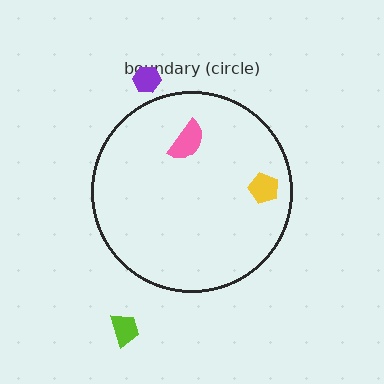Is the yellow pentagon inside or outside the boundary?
Inside.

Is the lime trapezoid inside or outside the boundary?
Outside.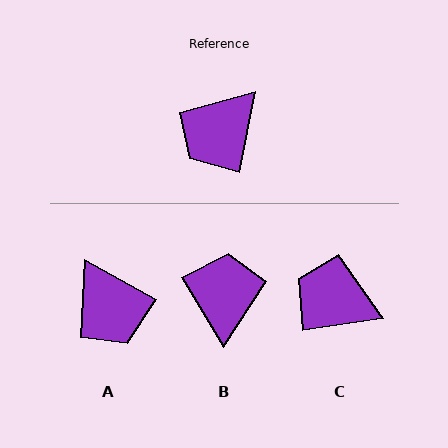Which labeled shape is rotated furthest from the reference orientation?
B, about 138 degrees away.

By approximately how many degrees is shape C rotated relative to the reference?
Approximately 71 degrees clockwise.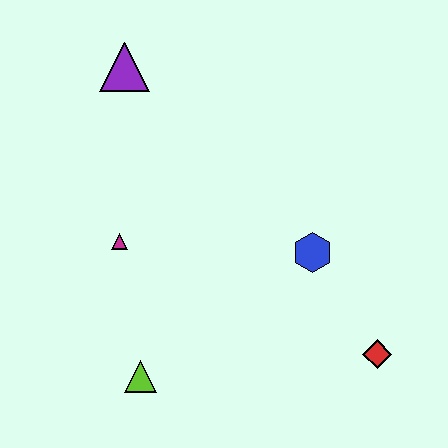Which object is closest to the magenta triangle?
The lime triangle is closest to the magenta triangle.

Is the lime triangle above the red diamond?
No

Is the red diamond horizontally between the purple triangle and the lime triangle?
No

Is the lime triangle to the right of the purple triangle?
Yes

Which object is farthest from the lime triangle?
The purple triangle is farthest from the lime triangle.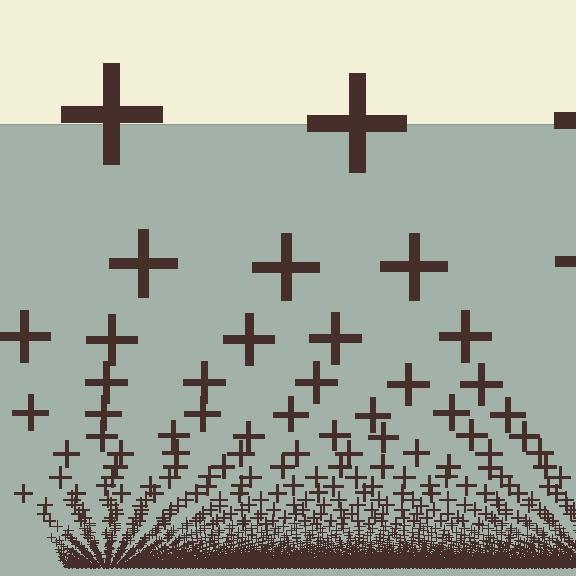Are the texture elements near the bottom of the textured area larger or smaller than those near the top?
Smaller. The gradient is inverted — elements near the bottom are smaller and denser.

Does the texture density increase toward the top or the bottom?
Density increases toward the bottom.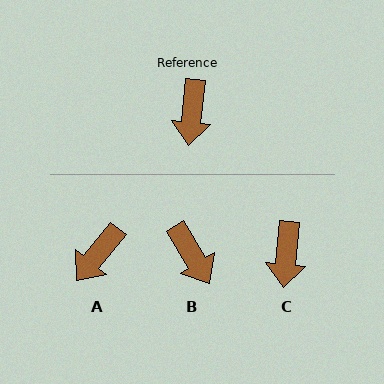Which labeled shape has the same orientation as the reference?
C.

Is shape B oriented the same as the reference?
No, it is off by about 37 degrees.